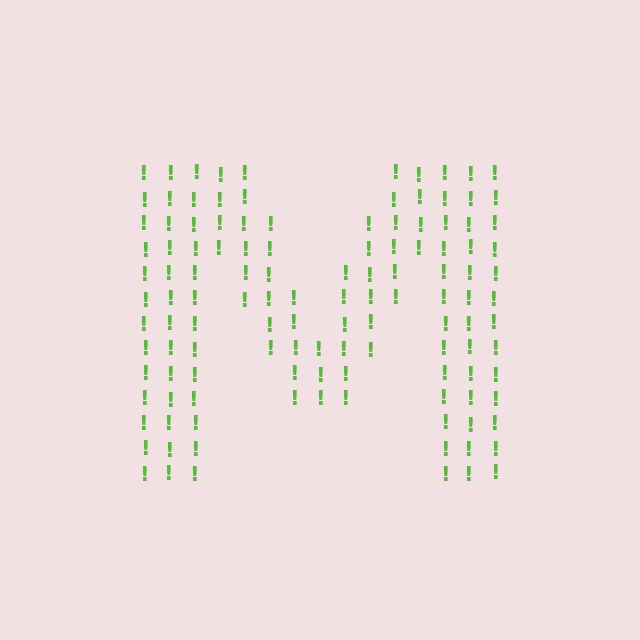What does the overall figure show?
The overall figure shows the letter M.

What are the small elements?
The small elements are exclamation marks.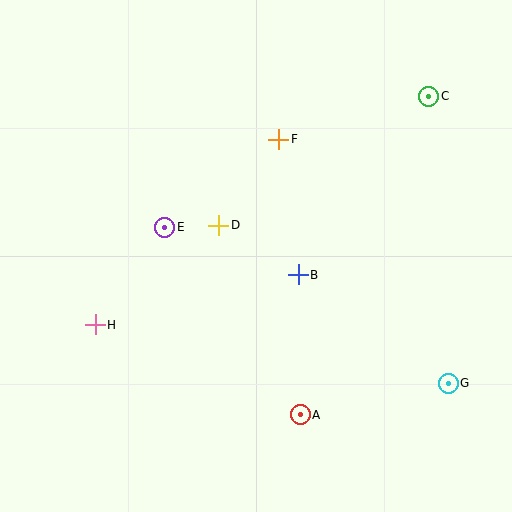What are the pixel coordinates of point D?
Point D is at (219, 225).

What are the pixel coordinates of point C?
Point C is at (429, 96).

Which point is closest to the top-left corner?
Point E is closest to the top-left corner.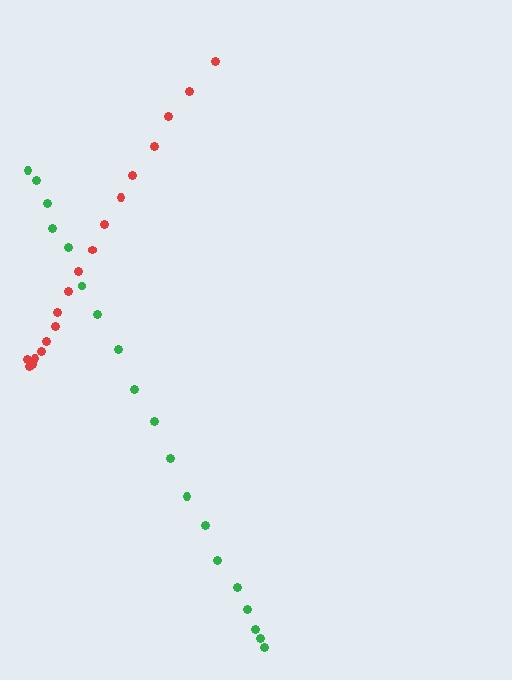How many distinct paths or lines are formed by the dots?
There are 2 distinct paths.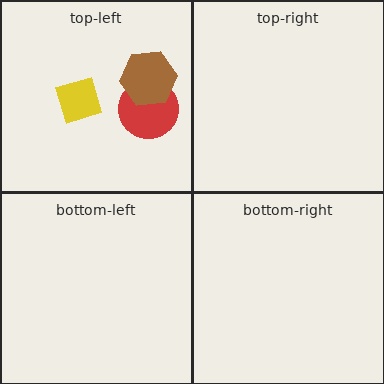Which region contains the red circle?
The top-left region.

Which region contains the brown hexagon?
The top-left region.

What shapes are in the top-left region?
The red circle, the yellow diamond, the brown hexagon.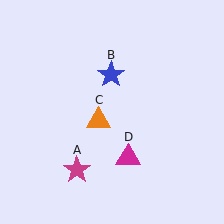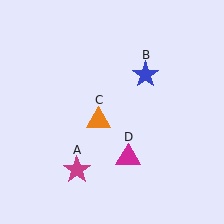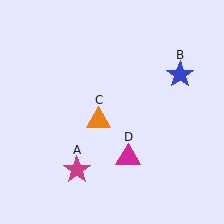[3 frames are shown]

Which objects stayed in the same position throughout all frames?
Magenta star (object A) and orange triangle (object C) and magenta triangle (object D) remained stationary.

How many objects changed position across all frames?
1 object changed position: blue star (object B).